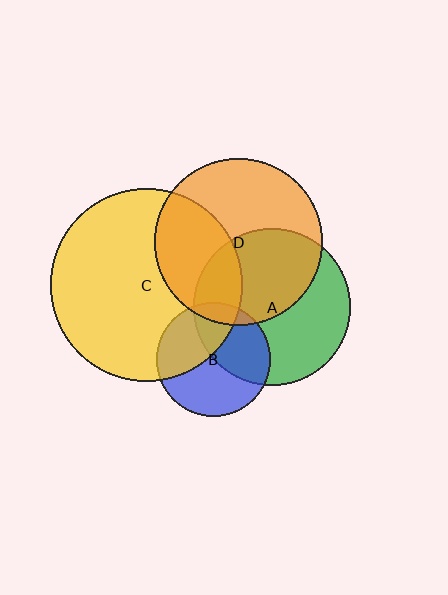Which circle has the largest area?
Circle C (yellow).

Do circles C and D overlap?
Yes.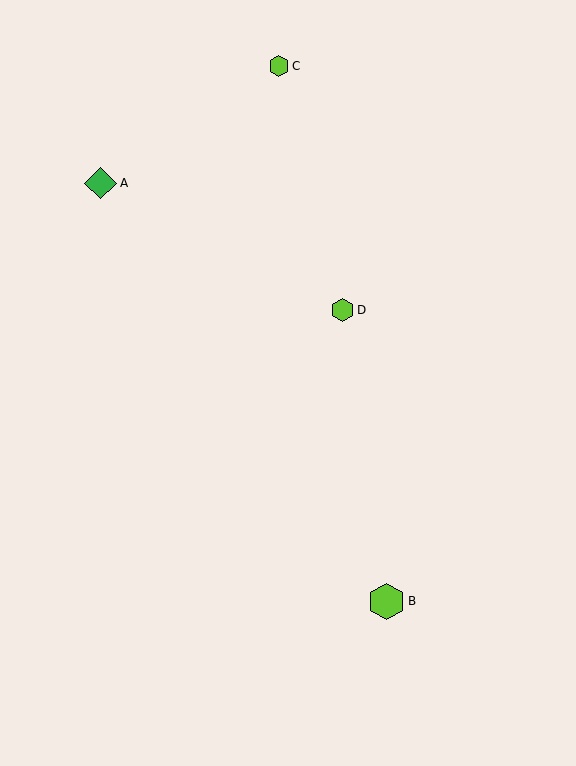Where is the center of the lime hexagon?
The center of the lime hexagon is at (343, 310).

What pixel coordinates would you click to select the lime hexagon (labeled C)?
Click at (279, 66) to select the lime hexagon C.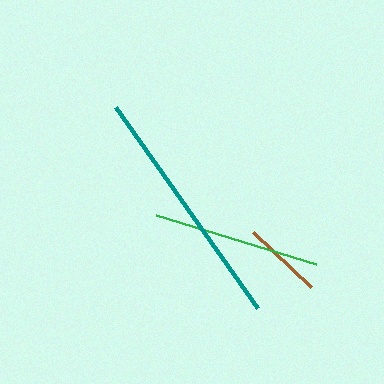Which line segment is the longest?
The teal line is the longest at approximately 246 pixels.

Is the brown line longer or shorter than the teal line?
The teal line is longer than the brown line.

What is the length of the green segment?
The green segment is approximately 168 pixels long.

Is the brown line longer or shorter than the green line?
The green line is longer than the brown line.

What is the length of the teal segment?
The teal segment is approximately 246 pixels long.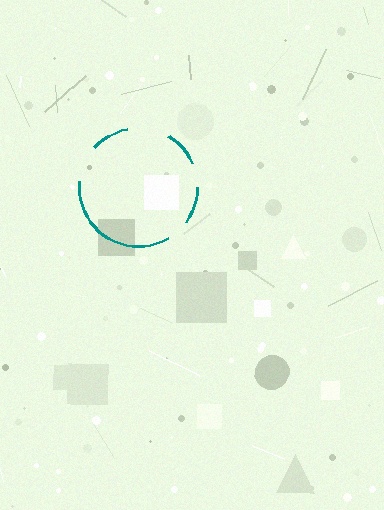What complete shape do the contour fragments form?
The contour fragments form a circle.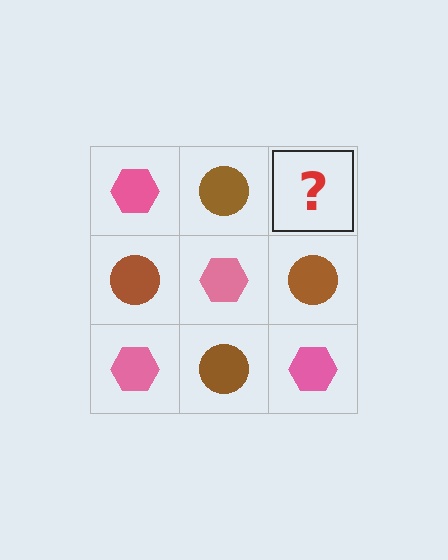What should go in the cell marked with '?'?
The missing cell should contain a pink hexagon.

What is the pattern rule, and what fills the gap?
The rule is that it alternates pink hexagon and brown circle in a checkerboard pattern. The gap should be filled with a pink hexagon.